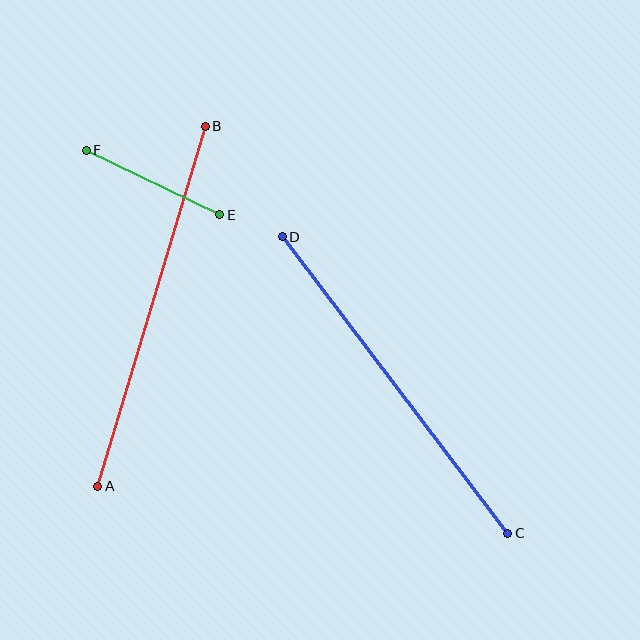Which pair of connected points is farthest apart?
Points A and B are farthest apart.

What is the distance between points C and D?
The distance is approximately 373 pixels.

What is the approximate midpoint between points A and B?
The midpoint is at approximately (152, 306) pixels.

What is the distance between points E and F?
The distance is approximately 148 pixels.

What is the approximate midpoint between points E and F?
The midpoint is at approximately (153, 183) pixels.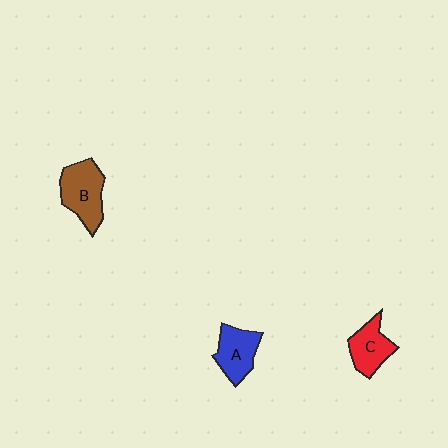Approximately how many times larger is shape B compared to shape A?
Approximately 1.3 times.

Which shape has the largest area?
Shape B (brown).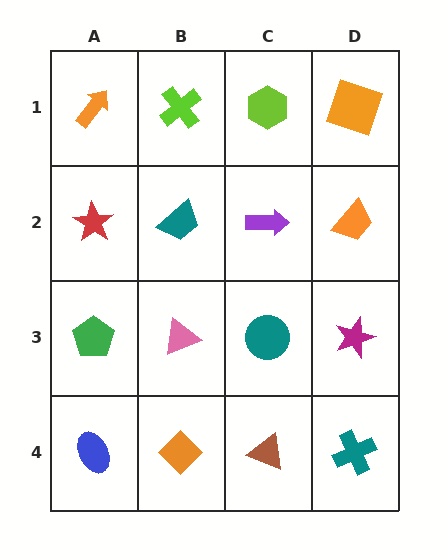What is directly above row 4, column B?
A pink triangle.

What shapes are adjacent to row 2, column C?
A lime hexagon (row 1, column C), a teal circle (row 3, column C), a teal trapezoid (row 2, column B), an orange trapezoid (row 2, column D).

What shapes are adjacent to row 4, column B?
A pink triangle (row 3, column B), a blue ellipse (row 4, column A), a brown triangle (row 4, column C).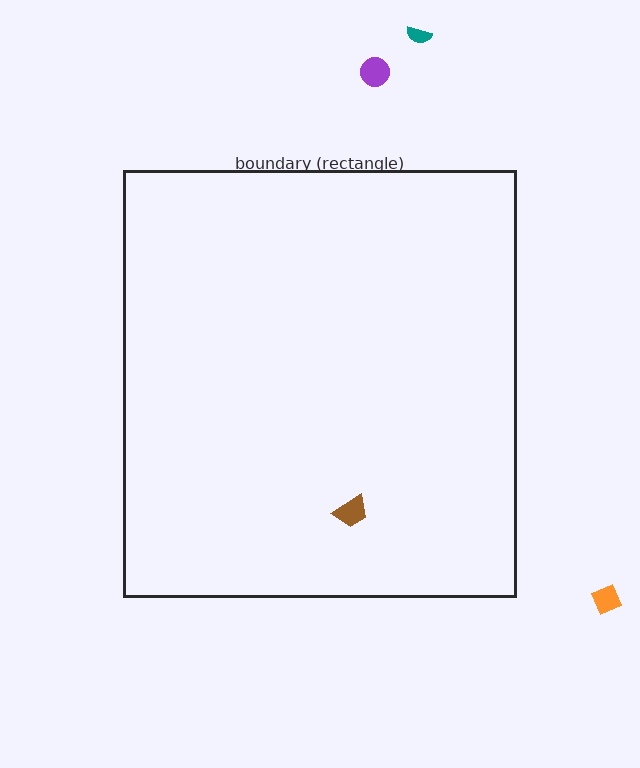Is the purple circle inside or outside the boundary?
Outside.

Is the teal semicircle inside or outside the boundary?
Outside.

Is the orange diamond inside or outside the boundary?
Outside.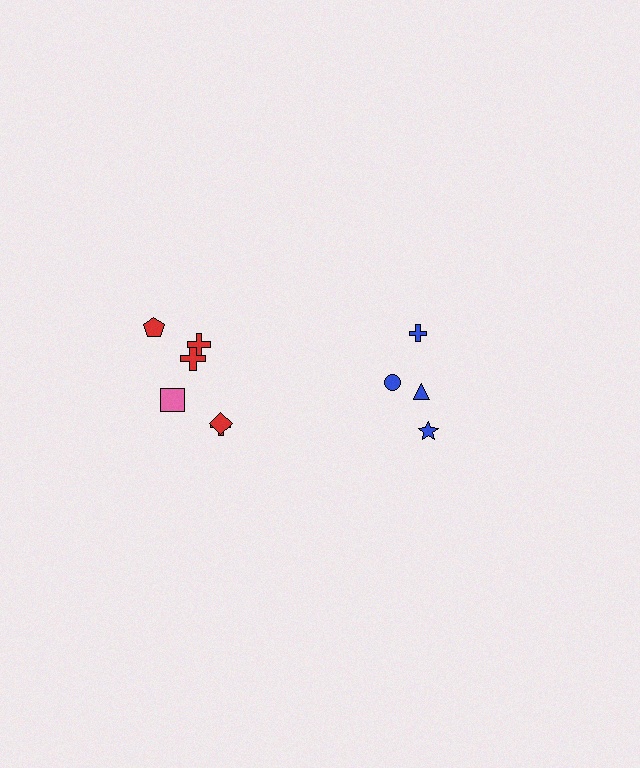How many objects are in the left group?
There are 6 objects.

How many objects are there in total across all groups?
There are 10 objects.